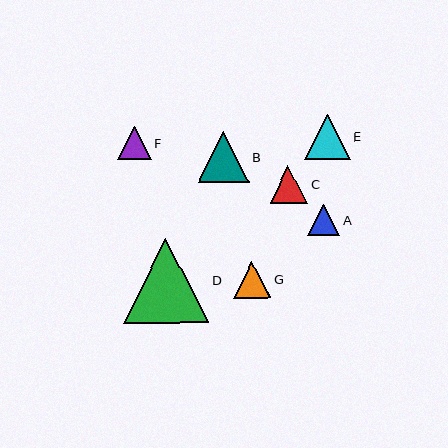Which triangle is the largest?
Triangle D is the largest with a size of approximately 85 pixels.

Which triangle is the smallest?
Triangle A is the smallest with a size of approximately 32 pixels.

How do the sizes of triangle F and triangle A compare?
Triangle F and triangle A are approximately the same size.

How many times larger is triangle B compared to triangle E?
Triangle B is approximately 1.1 times the size of triangle E.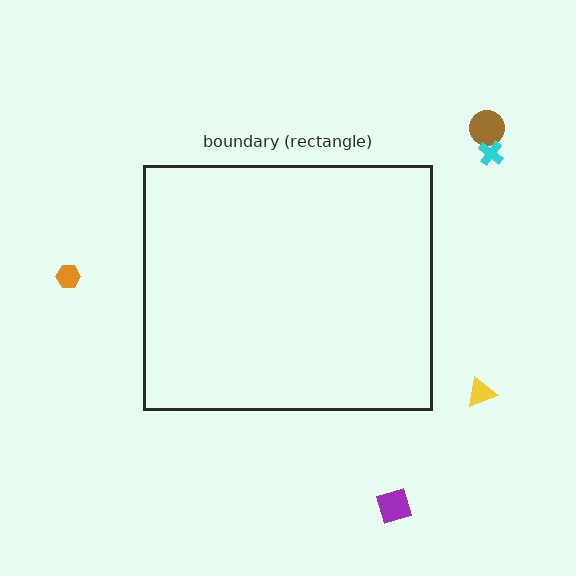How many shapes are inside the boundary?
0 inside, 5 outside.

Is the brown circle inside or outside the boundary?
Outside.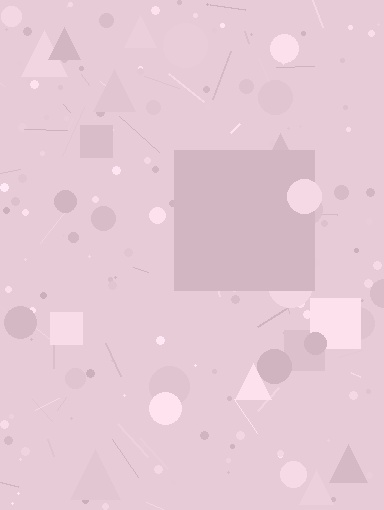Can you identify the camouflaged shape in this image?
The camouflaged shape is a square.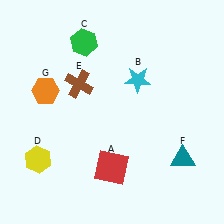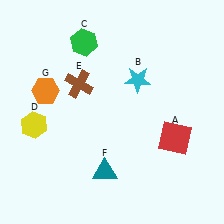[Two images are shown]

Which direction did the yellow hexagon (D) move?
The yellow hexagon (D) moved up.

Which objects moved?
The objects that moved are: the red square (A), the yellow hexagon (D), the teal triangle (F).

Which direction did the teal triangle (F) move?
The teal triangle (F) moved left.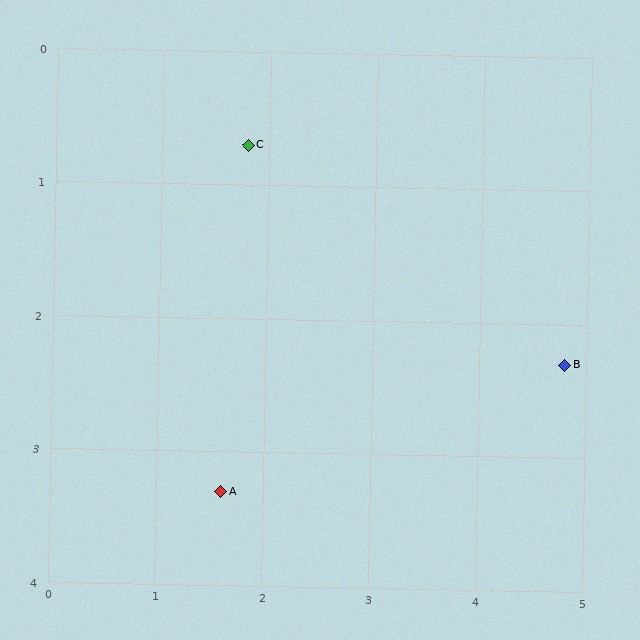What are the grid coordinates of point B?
Point B is at approximately (4.8, 2.3).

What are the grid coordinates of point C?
Point C is at approximately (1.8, 0.7).